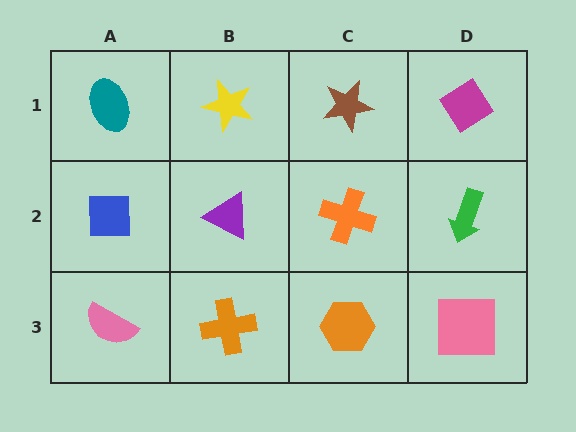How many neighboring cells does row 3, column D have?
2.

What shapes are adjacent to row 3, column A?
A blue square (row 2, column A), an orange cross (row 3, column B).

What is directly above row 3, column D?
A green arrow.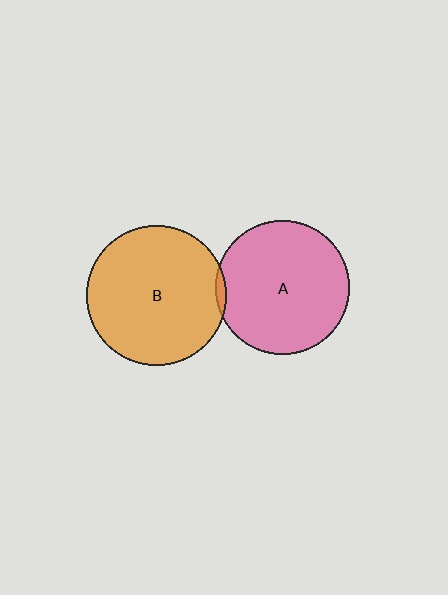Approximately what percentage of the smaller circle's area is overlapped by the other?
Approximately 5%.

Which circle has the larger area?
Circle B (orange).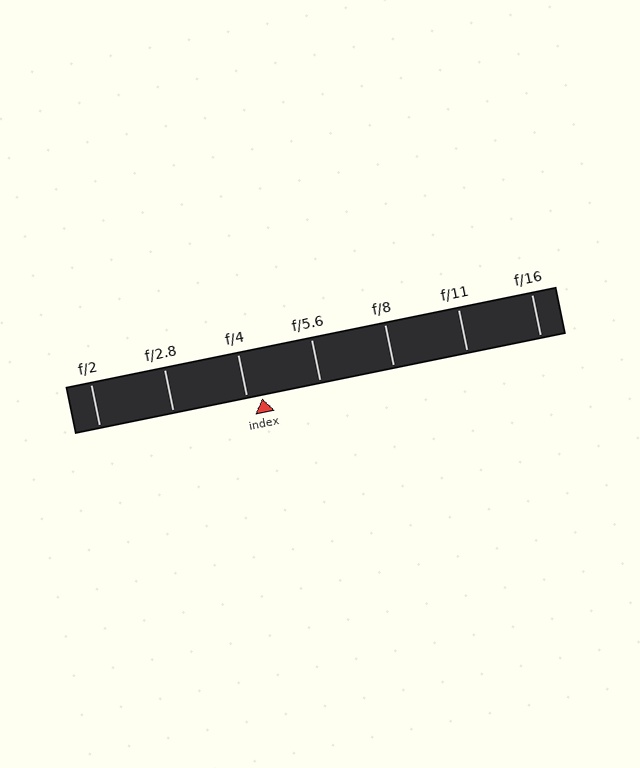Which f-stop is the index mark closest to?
The index mark is closest to f/4.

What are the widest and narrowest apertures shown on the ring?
The widest aperture shown is f/2 and the narrowest is f/16.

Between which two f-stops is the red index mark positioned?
The index mark is between f/4 and f/5.6.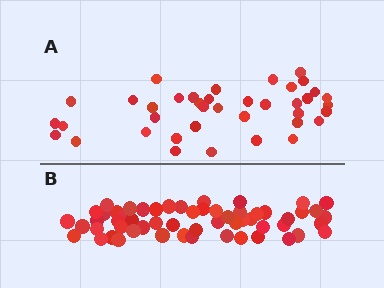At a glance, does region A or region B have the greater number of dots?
Region B (the bottom region) has more dots.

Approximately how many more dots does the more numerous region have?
Region B has approximately 20 more dots than region A.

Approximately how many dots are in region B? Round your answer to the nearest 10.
About 60 dots. (The exact count is 57, which rounds to 60.)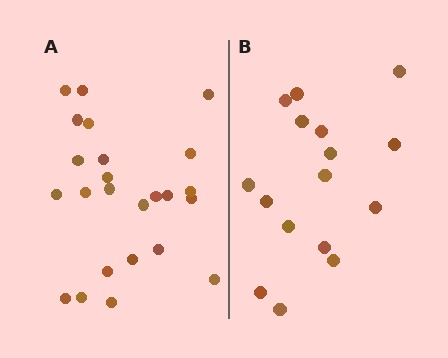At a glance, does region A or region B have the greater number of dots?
Region A (the left region) has more dots.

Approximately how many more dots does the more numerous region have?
Region A has roughly 8 or so more dots than region B.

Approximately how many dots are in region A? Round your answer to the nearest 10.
About 20 dots. (The exact count is 24, which rounds to 20.)